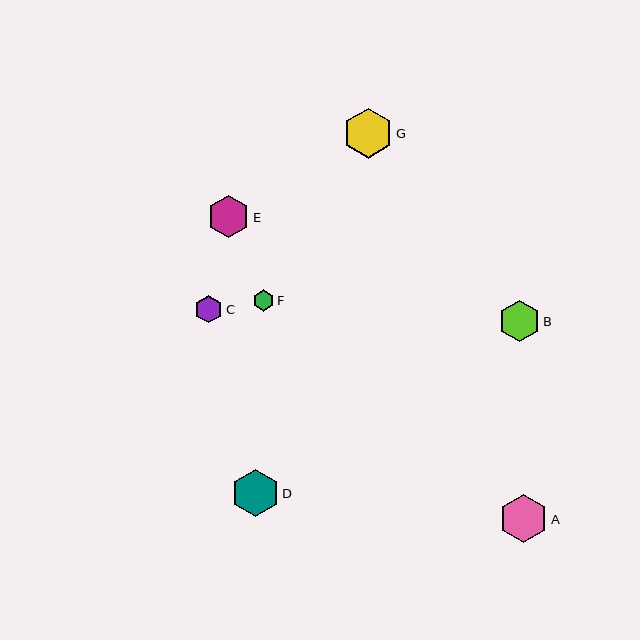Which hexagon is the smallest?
Hexagon F is the smallest with a size of approximately 21 pixels.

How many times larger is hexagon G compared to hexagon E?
Hexagon G is approximately 1.2 times the size of hexagon E.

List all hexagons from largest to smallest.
From largest to smallest: G, A, D, E, B, C, F.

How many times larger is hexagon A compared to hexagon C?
Hexagon A is approximately 1.8 times the size of hexagon C.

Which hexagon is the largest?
Hexagon G is the largest with a size of approximately 50 pixels.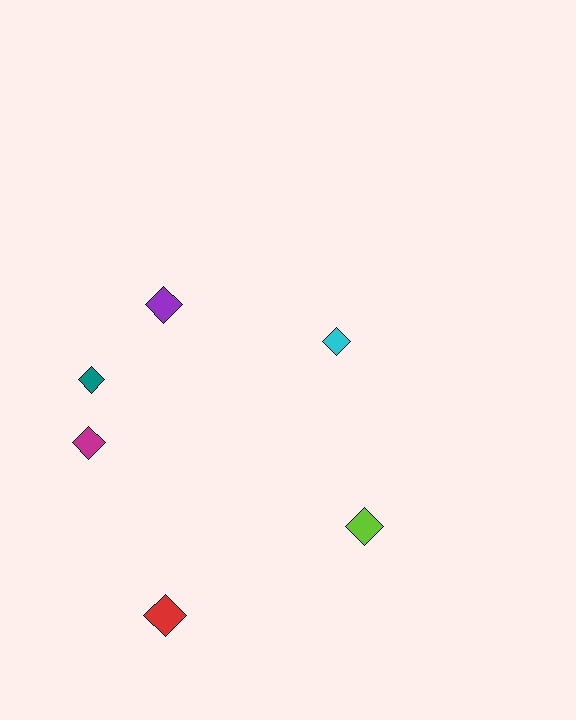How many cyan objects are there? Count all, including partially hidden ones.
There is 1 cyan object.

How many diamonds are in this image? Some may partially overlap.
There are 6 diamonds.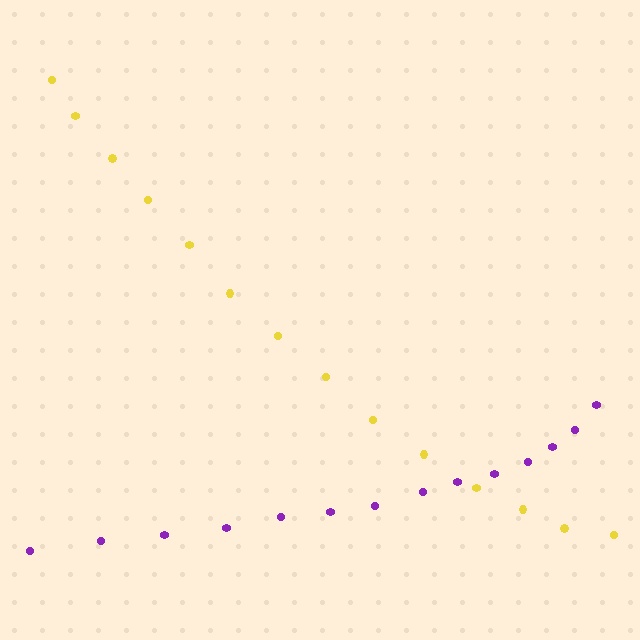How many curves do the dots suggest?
There are 2 distinct paths.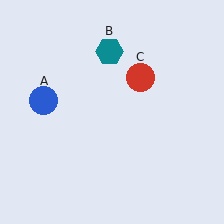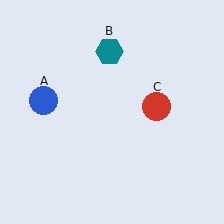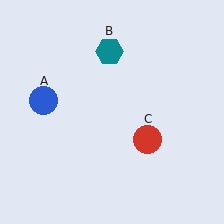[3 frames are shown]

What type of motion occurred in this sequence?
The red circle (object C) rotated clockwise around the center of the scene.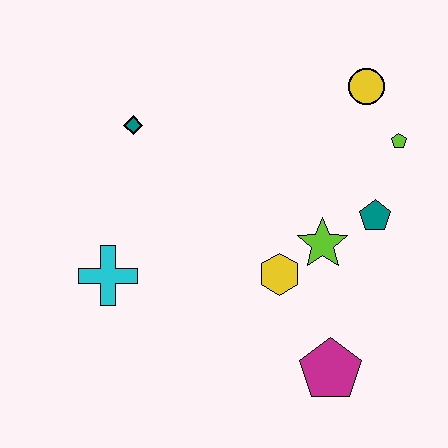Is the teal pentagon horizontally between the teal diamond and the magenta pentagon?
No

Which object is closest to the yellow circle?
The lime pentagon is closest to the yellow circle.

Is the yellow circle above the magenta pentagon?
Yes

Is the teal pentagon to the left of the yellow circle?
No